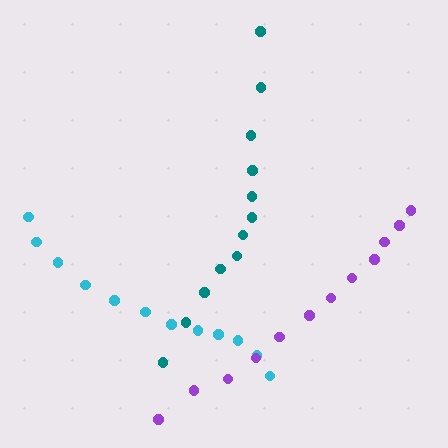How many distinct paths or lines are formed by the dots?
There are 3 distinct paths.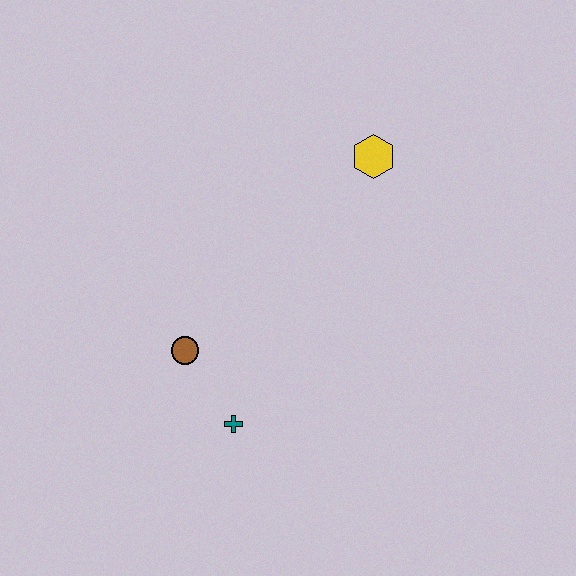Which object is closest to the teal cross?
The brown circle is closest to the teal cross.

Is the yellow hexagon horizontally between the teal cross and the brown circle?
No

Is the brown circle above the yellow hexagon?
No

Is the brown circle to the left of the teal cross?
Yes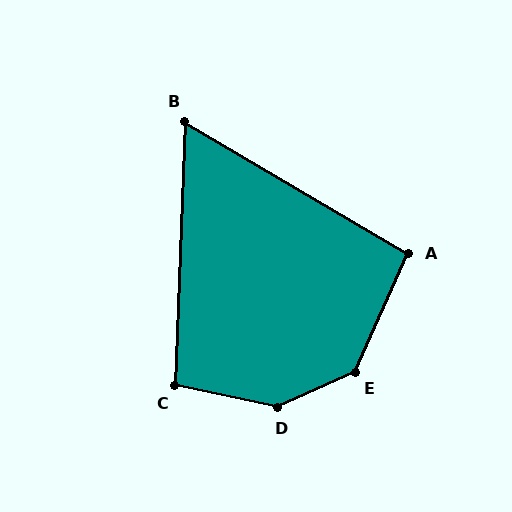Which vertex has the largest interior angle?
D, at approximately 144 degrees.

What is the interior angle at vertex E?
Approximately 139 degrees (obtuse).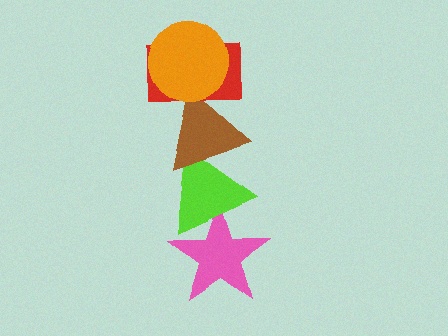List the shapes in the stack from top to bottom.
From top to bottom: the orange circle, the red rectangle, the brown triangle, the lime triangle, the pink star.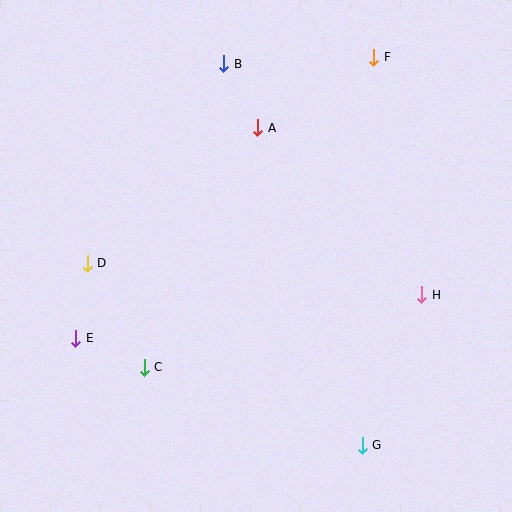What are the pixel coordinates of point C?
Point C is at (144, 367).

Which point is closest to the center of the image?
Point A at (258, 128) is closest to the center.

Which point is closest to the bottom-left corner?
Point E is closest to the bottom-left corner.